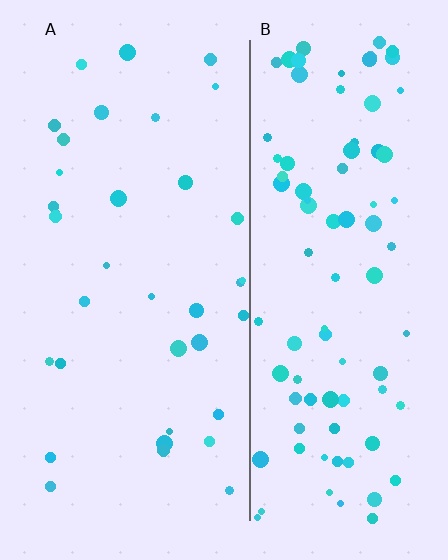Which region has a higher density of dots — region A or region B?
B (the right).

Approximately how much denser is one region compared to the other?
Approximately 2.6× — region B over region A.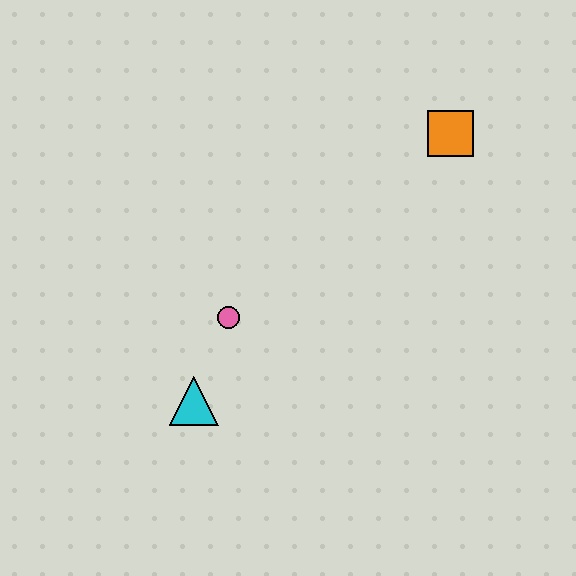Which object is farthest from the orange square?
The cyan triangle is farthest from the orange square.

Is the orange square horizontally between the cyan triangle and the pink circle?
No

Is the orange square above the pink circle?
Yes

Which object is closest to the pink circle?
The cyan triangle is closest to the pink circle.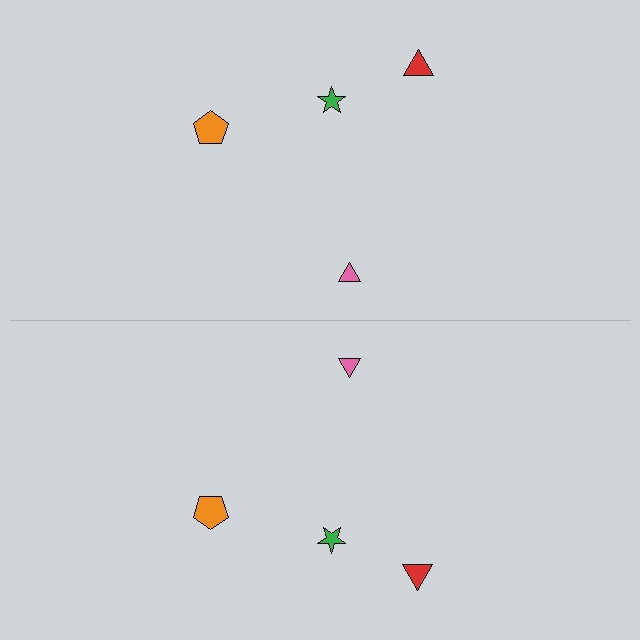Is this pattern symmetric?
Yes, this pattern has bilateral (reflection) symmetry.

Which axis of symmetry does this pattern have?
The pattern has a horizontal axis of symmetry running through the center of the image.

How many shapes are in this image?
There are 8 shapes in this image.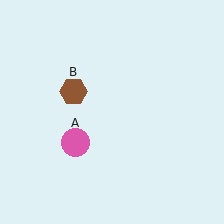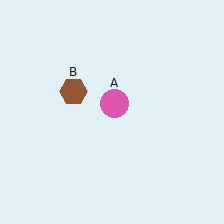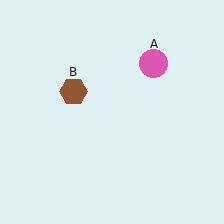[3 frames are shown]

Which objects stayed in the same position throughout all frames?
Brown hexagon (object B) remained stationary.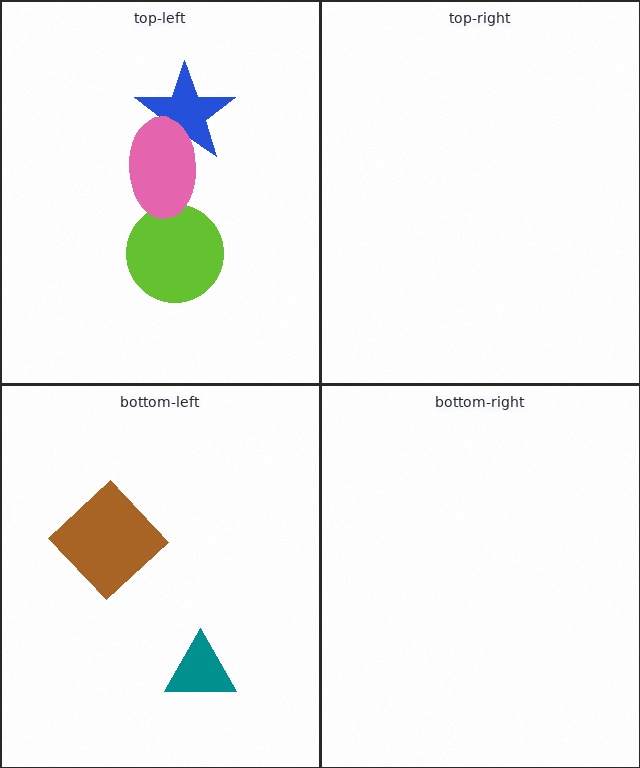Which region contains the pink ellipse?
The top-left region.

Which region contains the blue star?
The top-left region.